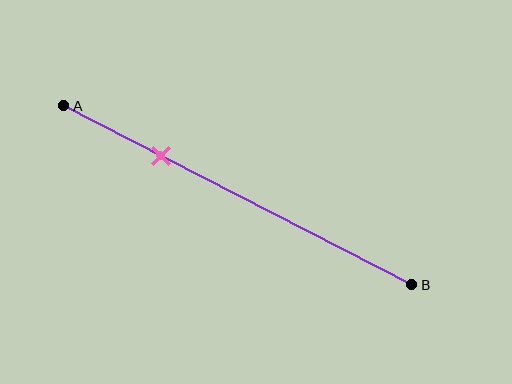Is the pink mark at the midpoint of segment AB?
No, the mark is at about 30% from A, not at the 50% midpoint.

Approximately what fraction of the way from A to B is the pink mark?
The pink mark is approximately 30% of the way from A to B.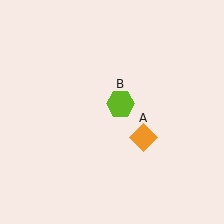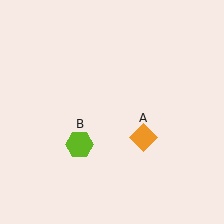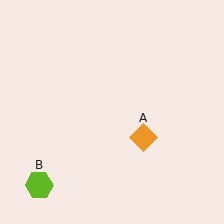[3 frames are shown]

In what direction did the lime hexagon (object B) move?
The lime hexagon (object B) moved down and to the left.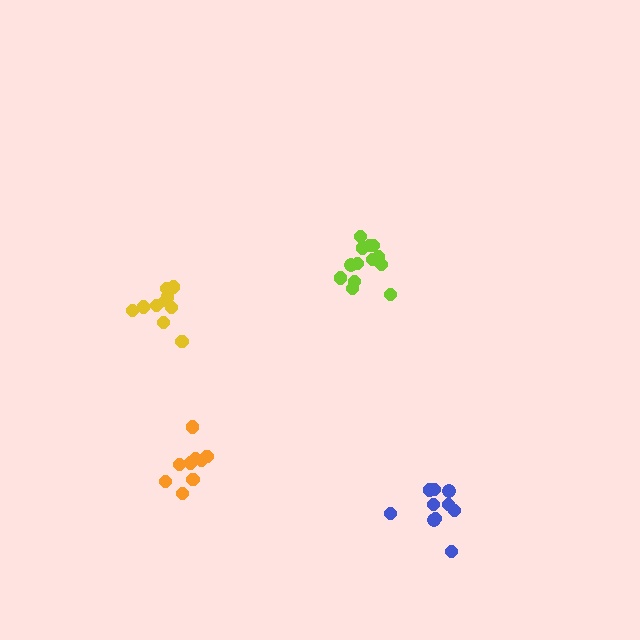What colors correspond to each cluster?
The clusters are colored: lime, blue, yellow, orange.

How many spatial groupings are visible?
There are 4 spatial groupings.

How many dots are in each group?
Group 1: 13 dots, Group 2: 10 dots, Group 3: 10 dots, Group 4: 9 dots (42 total).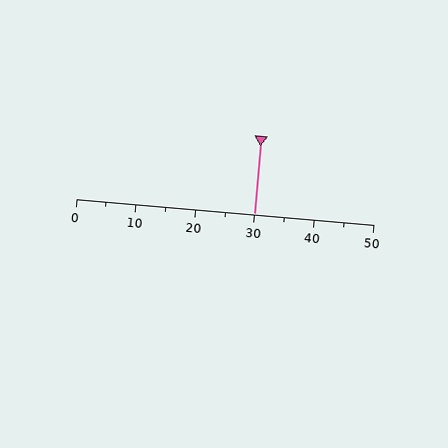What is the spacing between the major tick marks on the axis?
The major ticks are spaced 10 apart.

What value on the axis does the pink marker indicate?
The marker indicates approximately 30.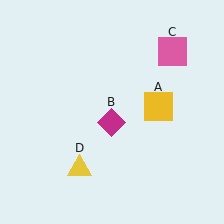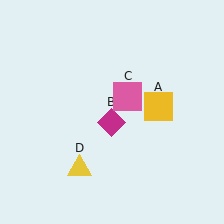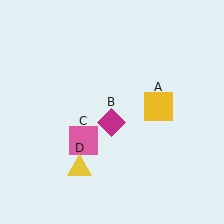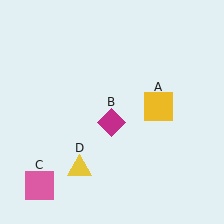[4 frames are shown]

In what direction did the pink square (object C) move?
The pink square (object C) moved down and to the left.